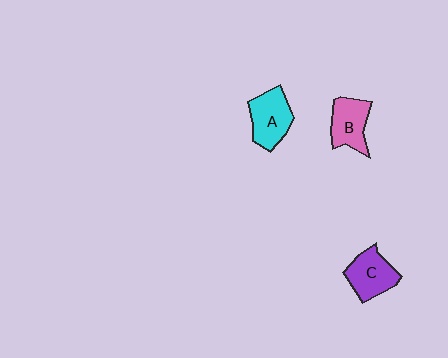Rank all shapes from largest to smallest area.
From largest to smallest: A (cyan), C (purple), B (pink).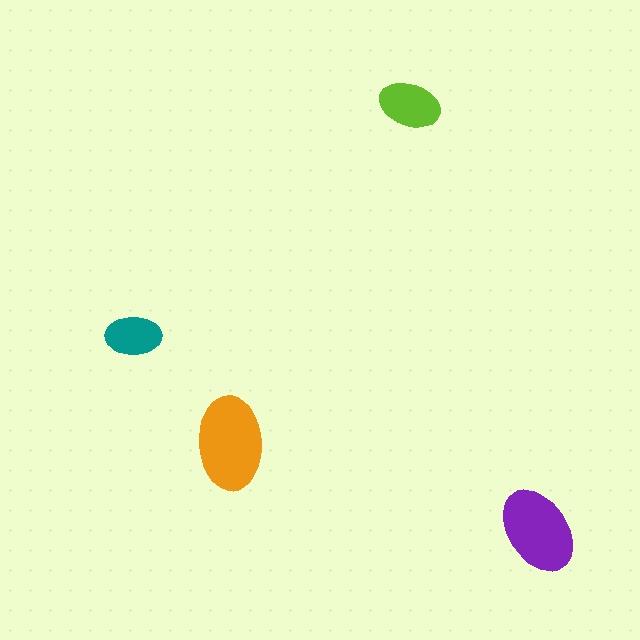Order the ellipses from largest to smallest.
the orange one, the purple one, the lime one, the teal one.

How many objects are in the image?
There are 4 objects in the image.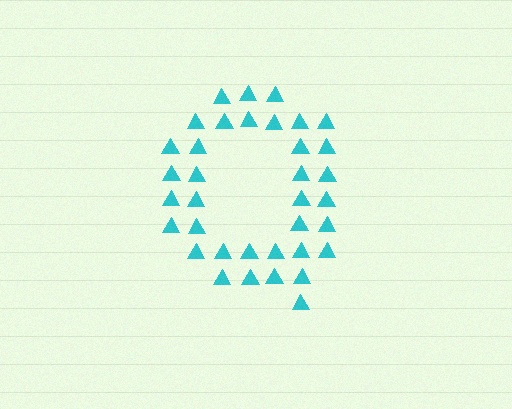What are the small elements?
The small elements are triangles.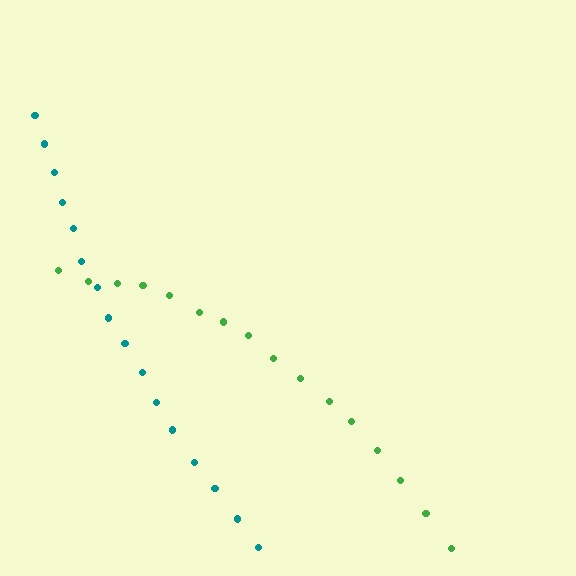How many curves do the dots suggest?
There are 2 distinct paths.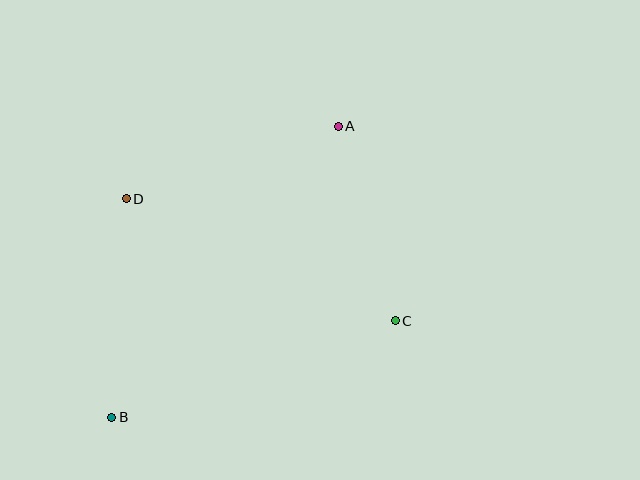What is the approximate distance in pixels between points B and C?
The distance between B and C is approximately 300 pixels.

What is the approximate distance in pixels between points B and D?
The distance between B and D is approximately 219 pixels.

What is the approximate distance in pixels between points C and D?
The distance between C and D is approximately 295 pixels.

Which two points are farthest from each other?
Points A and B are farthest from each other.